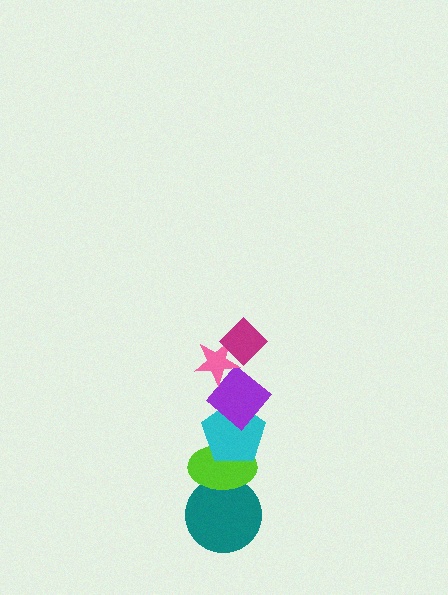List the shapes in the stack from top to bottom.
From top to bottom: the magenta diamond, the pink star, the purple diamond, the cyan pentagon, the lime ellipse, the teal circle.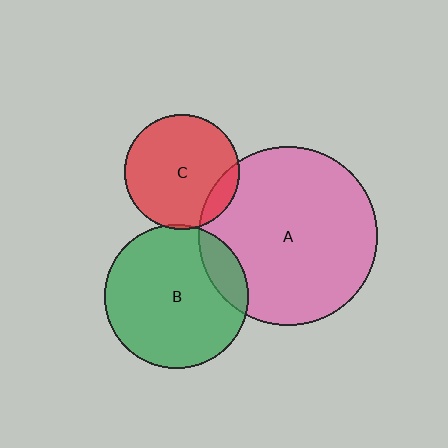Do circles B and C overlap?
Yes.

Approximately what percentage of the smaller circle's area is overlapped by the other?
Approximately 5%.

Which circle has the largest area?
Circle A (pink).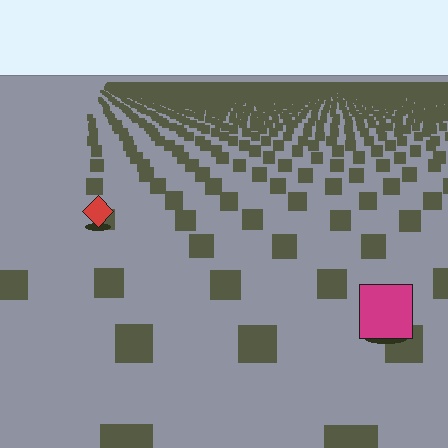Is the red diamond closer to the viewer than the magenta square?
No. The magenta square is closer — you can tell from the texture gradient: the ground texture is coarser near it.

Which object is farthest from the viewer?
The red diamond is farthest from the viewer. It appears smaller and the ground texture around it is denser.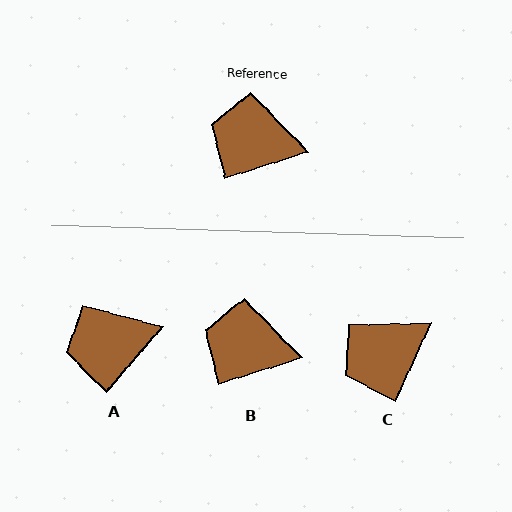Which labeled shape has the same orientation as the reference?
B.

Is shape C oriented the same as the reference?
No, it is off by about 48 degrees.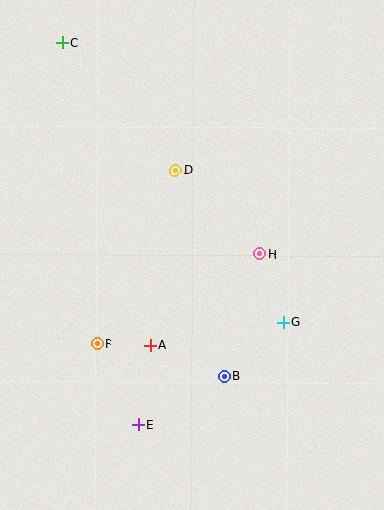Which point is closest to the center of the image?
Point H at (260, 254) is closest to the center.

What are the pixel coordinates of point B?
Point B is at (224, 376).